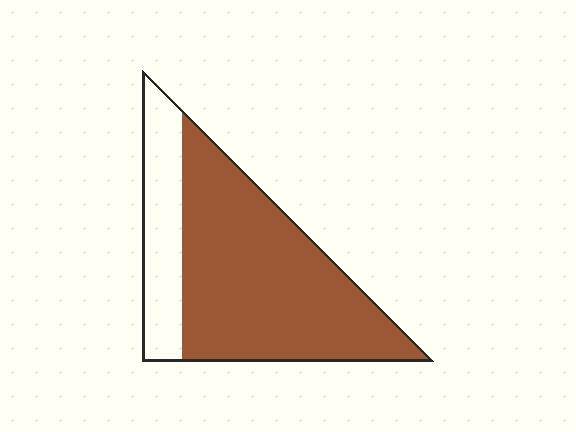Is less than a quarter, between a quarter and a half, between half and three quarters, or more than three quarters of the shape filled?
Between half and three quarters.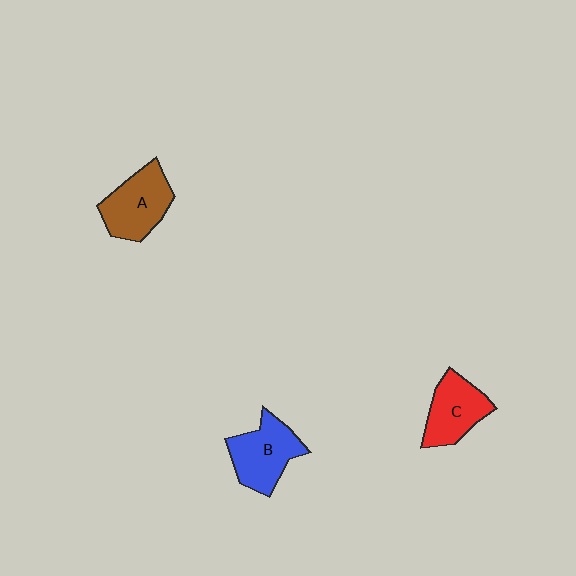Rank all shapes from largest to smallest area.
From largest to smallest: B (blue), A (brown), C (red).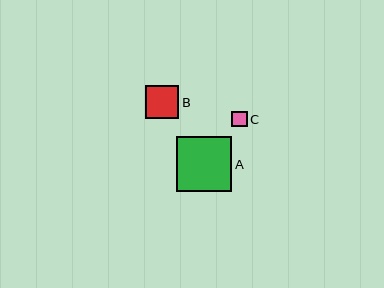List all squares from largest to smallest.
From largest to smallest: A, B, C.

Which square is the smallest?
Square C is the smallest with a size of approximately 16 pixels.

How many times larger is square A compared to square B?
Square A is approximately 1.7 times the size of square B.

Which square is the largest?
Square A is the largest with a size of approximately 56 pixels.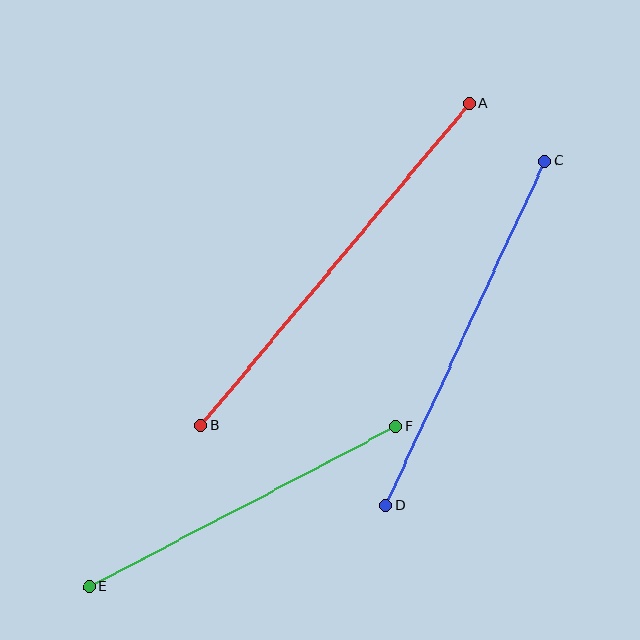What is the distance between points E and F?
The distance is approximately 346 pixels.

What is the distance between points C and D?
The distance is approximately 380 pixels.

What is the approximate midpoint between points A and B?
The midpoint is at approximately (335, 264) pixels.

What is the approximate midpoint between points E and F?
The midpoint is at approximately (242, 507) pixels.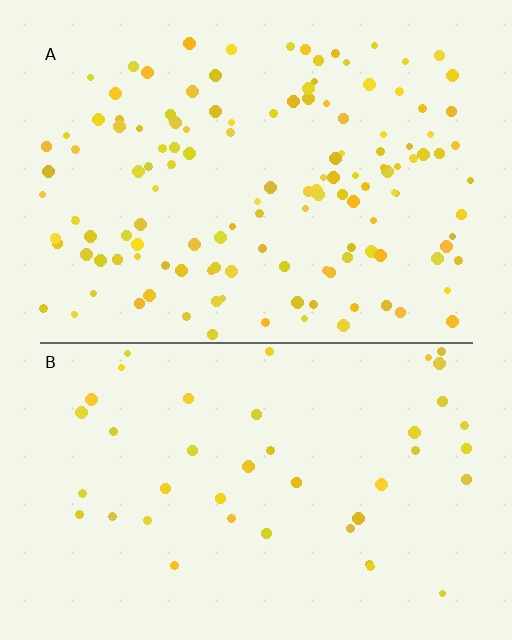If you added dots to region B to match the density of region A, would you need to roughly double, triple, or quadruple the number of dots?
Approximately triple.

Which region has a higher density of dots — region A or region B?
A (the top).